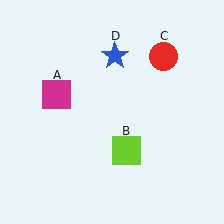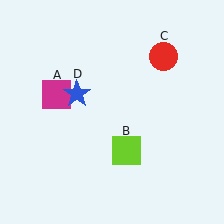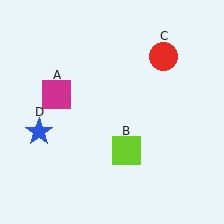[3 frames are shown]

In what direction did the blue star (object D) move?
The blue star (object D) moved down and to the left.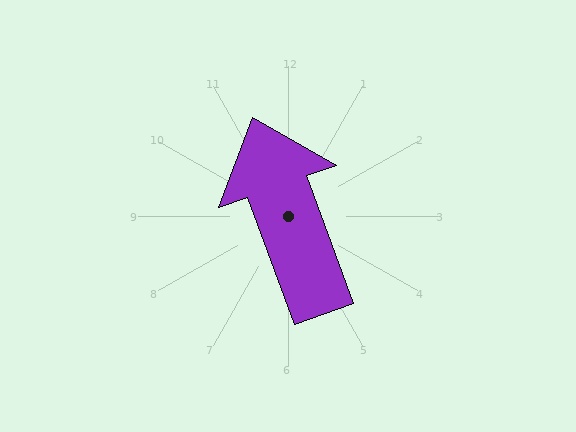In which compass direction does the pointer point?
North.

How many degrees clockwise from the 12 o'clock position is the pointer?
Approximately 340 degrees.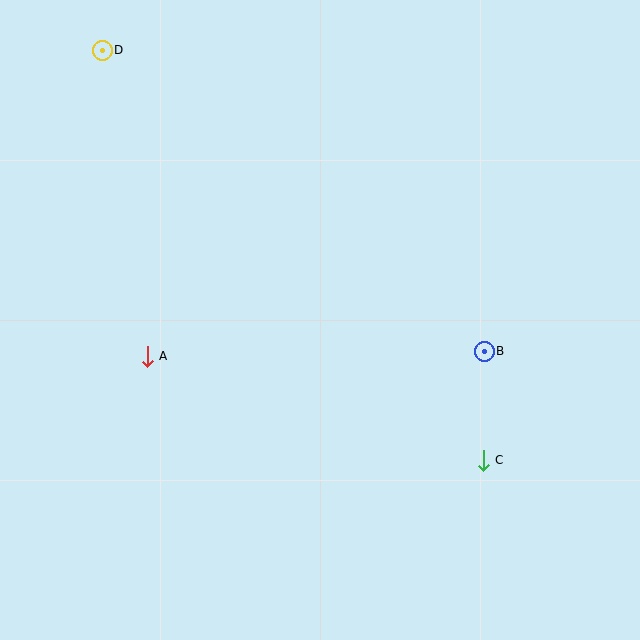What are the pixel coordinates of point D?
Point D is at (102, 50).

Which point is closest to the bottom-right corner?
Point C is closest to the bottom-right corner.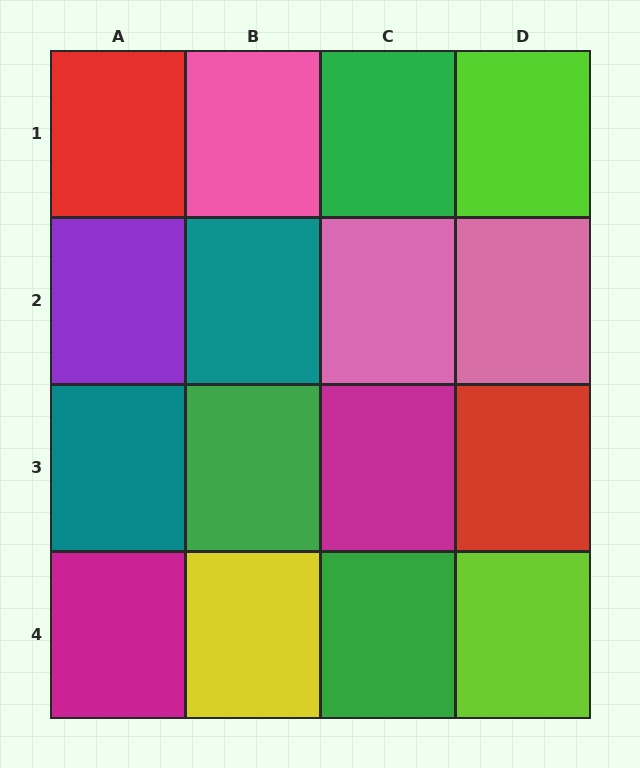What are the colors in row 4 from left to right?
Magenta, yellow, green, lime.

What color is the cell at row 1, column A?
Red.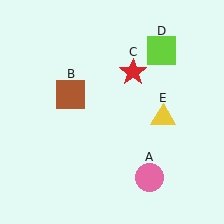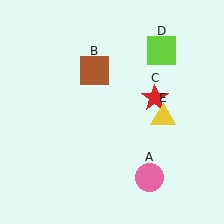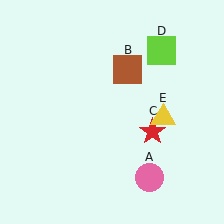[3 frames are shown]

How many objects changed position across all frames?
2 objects changed position: brown square (object B), red star (object C).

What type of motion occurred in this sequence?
The brown square (object B), red star (object C) rotated clockwise around the center of the scene.